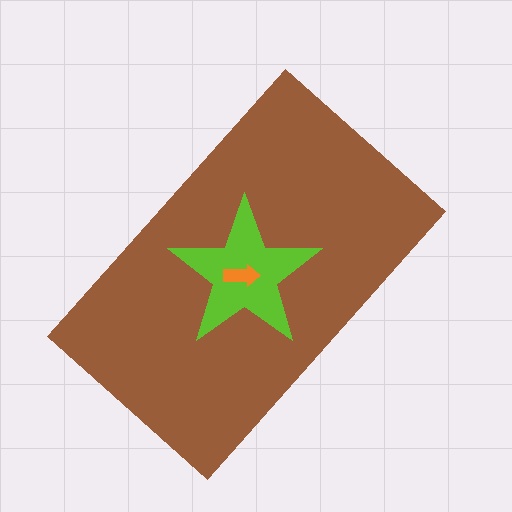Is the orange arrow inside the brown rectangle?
Yes.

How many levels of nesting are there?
3.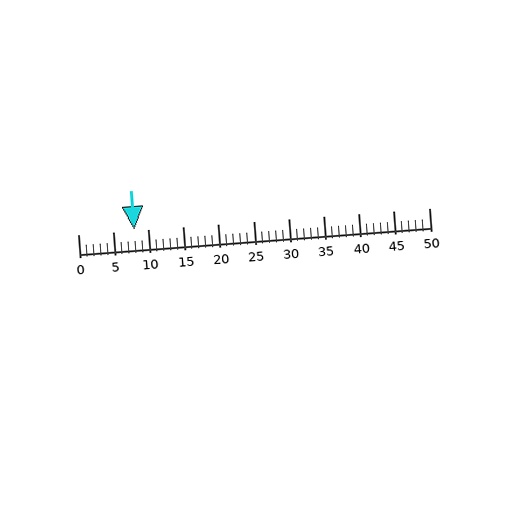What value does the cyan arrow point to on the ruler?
The cyan arrow points to approximately 8.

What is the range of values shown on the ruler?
The ruler shows values from 0 to 50.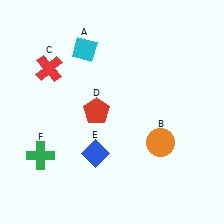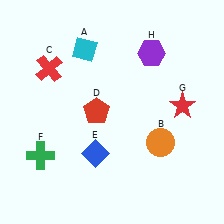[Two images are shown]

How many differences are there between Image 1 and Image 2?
There are 2 differences between the two images.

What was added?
A red star (G), a purple hexagon (H) were added in Image 2.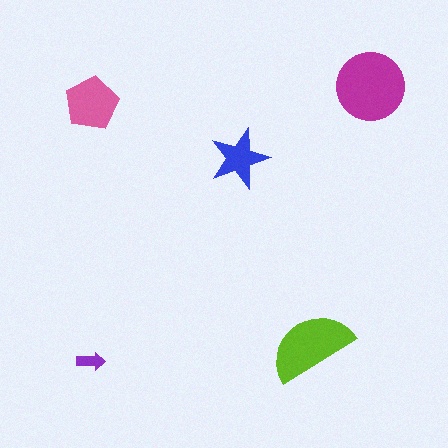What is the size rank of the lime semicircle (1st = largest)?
2nd.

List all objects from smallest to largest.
The purple arrow, the blue star, the pink pentagon, the lime semicircle, the magenta circle.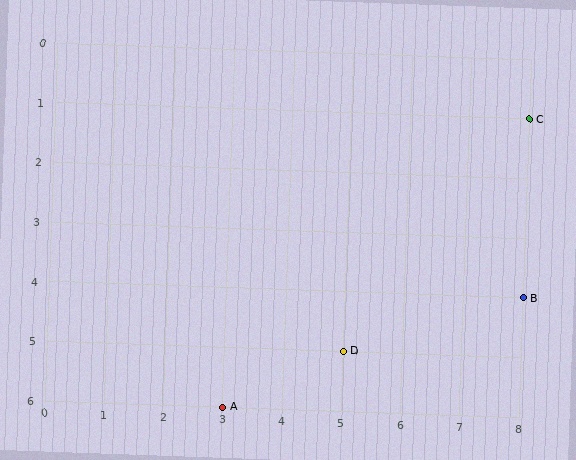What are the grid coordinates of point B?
Point B is at grid coordinates (8, 4).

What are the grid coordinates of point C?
Point C is at grid coordinates (8, 1).